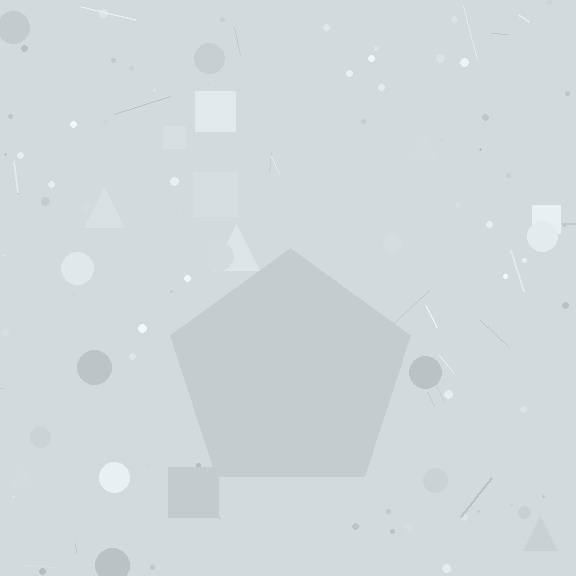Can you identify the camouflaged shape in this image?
The camouflaged shape is a pentagon.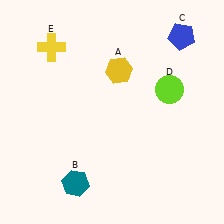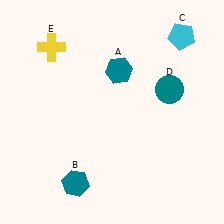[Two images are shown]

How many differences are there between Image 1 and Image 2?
There are 3 differences between the two images.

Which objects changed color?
A changed from yellow to teal. C changed from blue to cyan. D changed from lime to teal.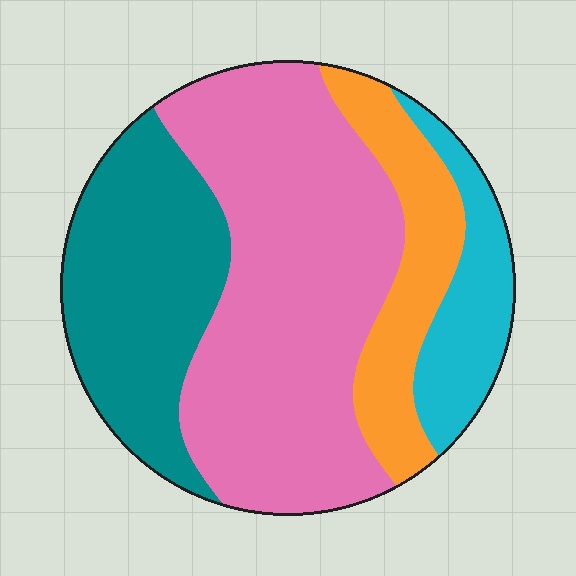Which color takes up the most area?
Pink, at roughly 45%.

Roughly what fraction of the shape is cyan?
Cyan takes up about one eighth (1/8) of the shape.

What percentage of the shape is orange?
Orange covers roughly 15% of the shape.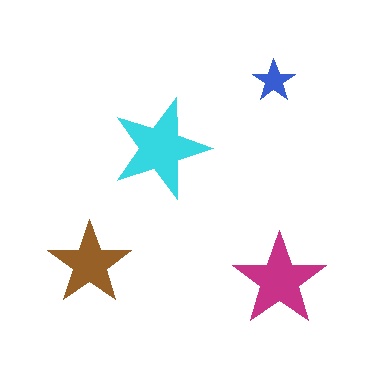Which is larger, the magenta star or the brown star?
The magenta one.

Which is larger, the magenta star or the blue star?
The magenta one.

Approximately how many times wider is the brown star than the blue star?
About 2 times wider.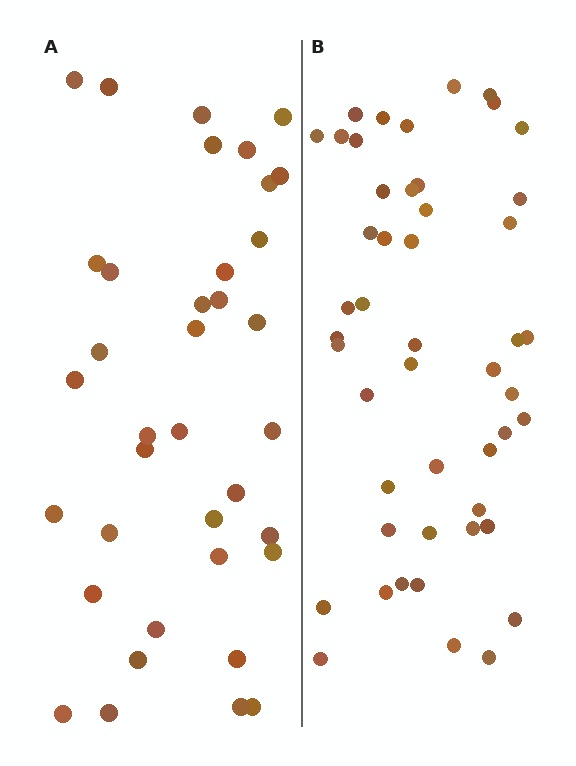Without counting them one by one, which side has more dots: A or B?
Region B (the right region) has more dots.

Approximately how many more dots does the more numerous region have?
Region B has roughly 12 or so more dots than region A.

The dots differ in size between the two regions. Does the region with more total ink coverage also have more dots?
No. Region A has more total ink coverage because its dots are larger, but region B actually contains more individual dots. Total area can be misleading — the number of items is what matters here.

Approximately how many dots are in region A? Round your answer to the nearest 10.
About 40 dots. (The exact count is 37, which rounds to 40.)